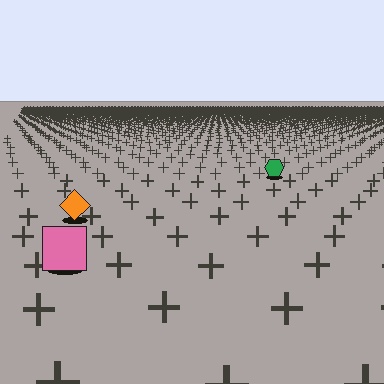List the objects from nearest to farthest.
From nearest to farthest: the pink square, the orange diamond, the green hexagon.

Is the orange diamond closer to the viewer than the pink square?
No. The pink square is closer — you can tell from the texture gradient: the ground texture is coarser near it.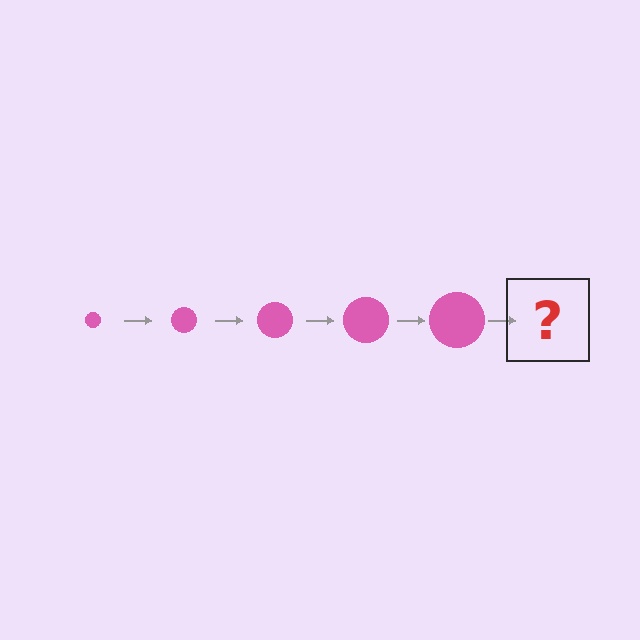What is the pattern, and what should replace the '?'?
The pattern is that the circle gets progressively larger each step. The '?' should be a pink circle, larger than the previous one.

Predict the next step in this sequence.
The next step is a pink circle, larger than the previous one.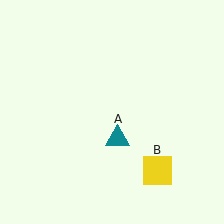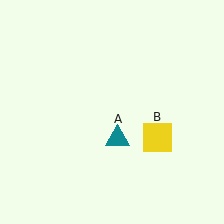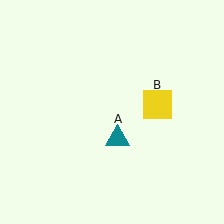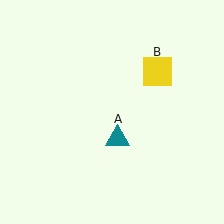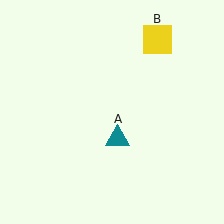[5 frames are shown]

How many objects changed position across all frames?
1 object changed position: yellow square (object B).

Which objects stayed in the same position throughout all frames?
Teal triangle (object A) remained stationary.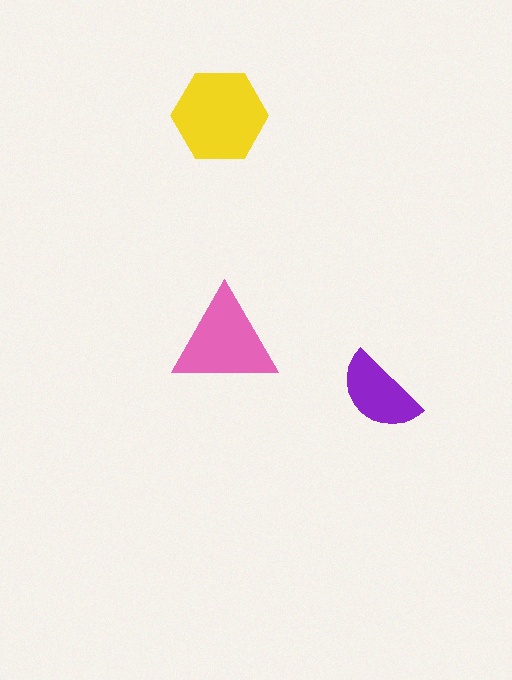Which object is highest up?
The yellow hexagon is topmost.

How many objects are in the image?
There are 3 objects in the image.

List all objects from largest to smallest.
The yellow hexagon, the pink triangle, the purple semicircle.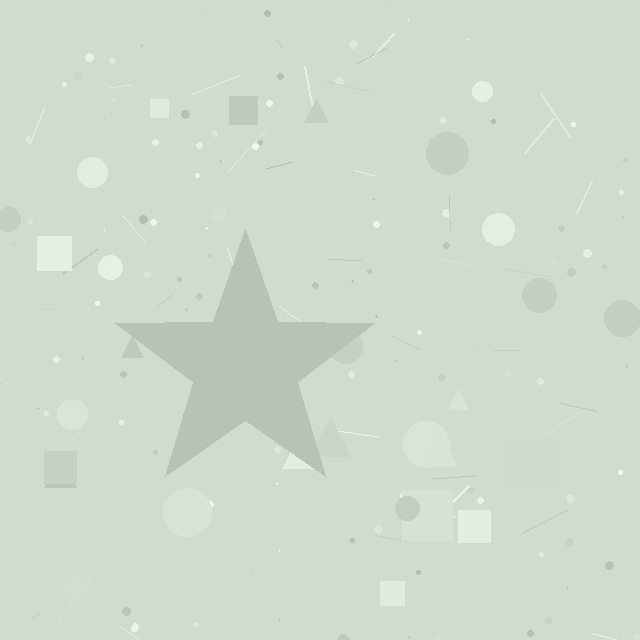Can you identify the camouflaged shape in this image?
The camouflaged shape is a star.